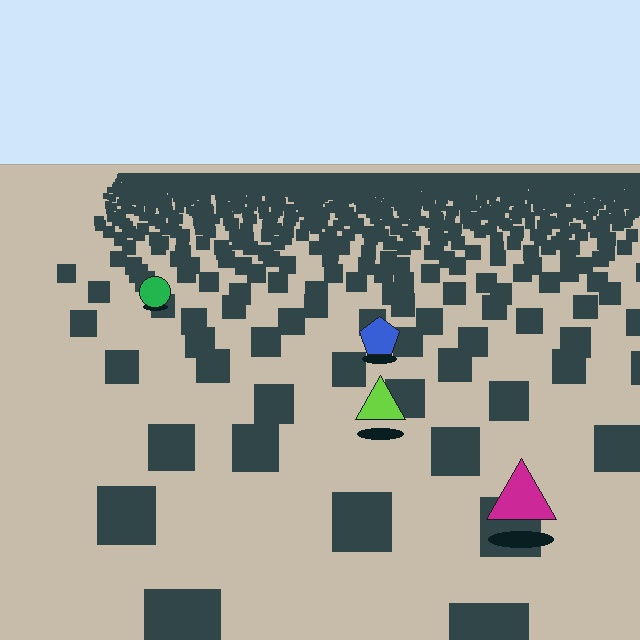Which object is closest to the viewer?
The magenta triangle is closest. The texture marks near it are larger and more spread out.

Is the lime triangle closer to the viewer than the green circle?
Yes. The lime triangle is closer — you can tell from the texture gradient: the ground texture is coarser near it.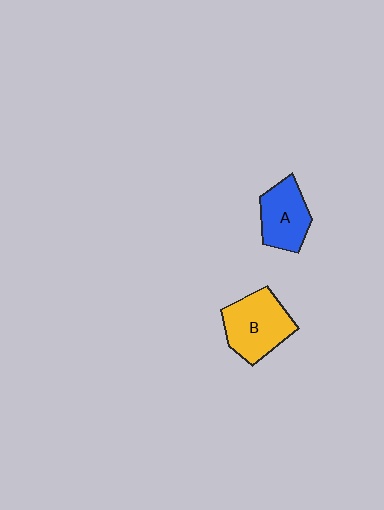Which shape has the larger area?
Shape B (yellow).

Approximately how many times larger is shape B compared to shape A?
Approximately 1.3 times.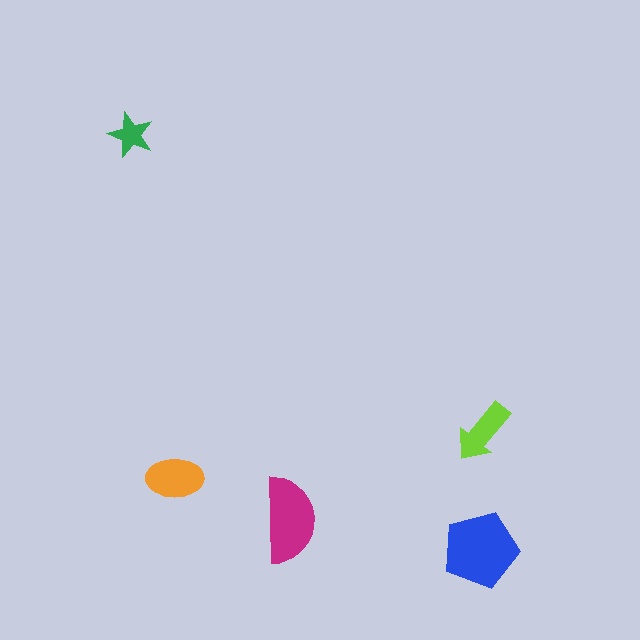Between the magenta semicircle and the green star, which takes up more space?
The magenta semicircle.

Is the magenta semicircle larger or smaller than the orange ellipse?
Larger.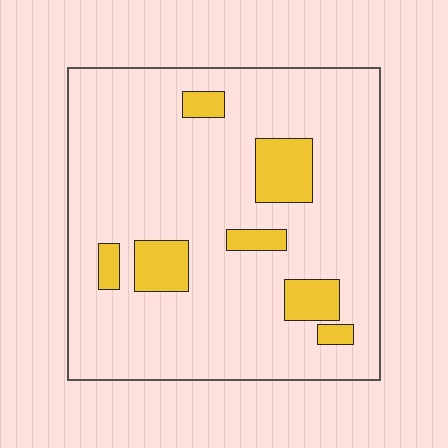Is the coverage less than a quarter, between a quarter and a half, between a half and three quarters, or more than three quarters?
Less than a quarter.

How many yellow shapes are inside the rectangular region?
7.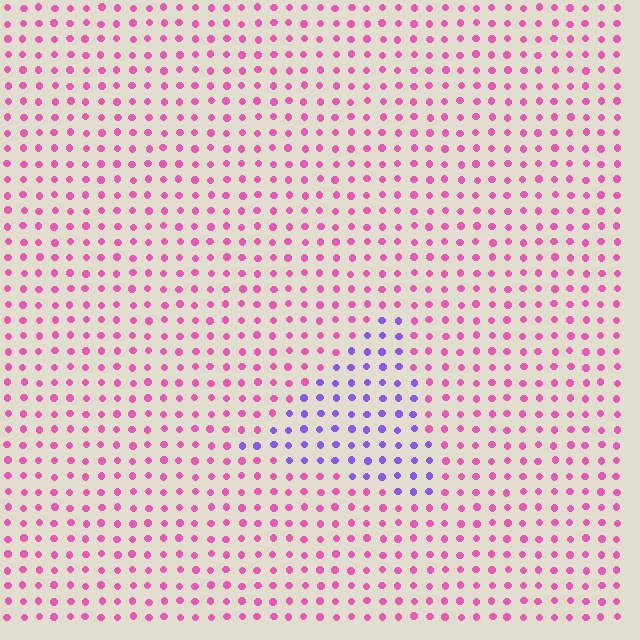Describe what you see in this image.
The image is filled with small pink elements in a uniform arrangement. A triangle-shaped region is visible where the elements are tinted to a slightly different hue, forming a subtle color boundary.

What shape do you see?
I see a triangle.